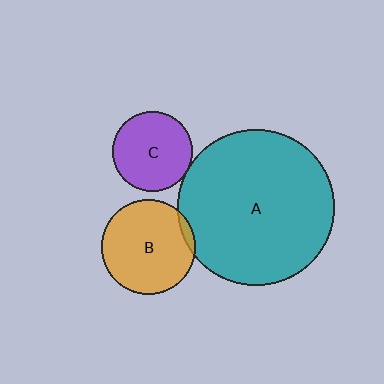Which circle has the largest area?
Circle A (teal).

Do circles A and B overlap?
Yes.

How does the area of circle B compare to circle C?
Approximately 1.4 times.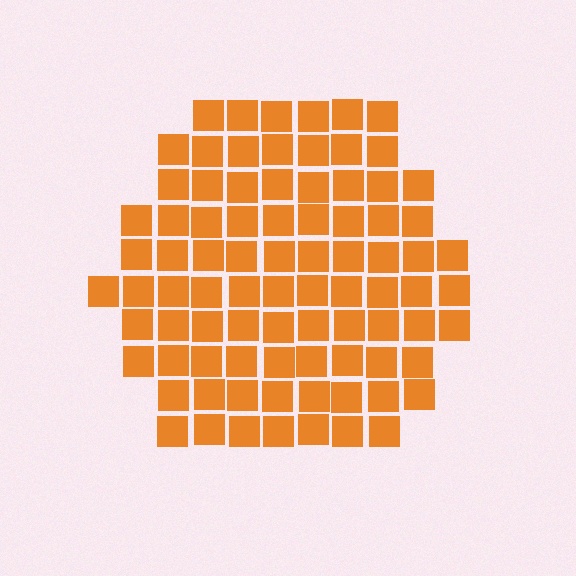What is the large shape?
The large shape is a hexagon.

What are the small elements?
The small elements are squares.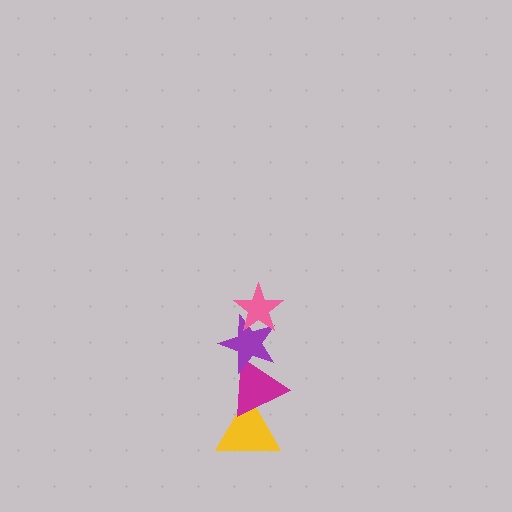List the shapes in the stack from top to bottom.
From top to bottom: the pink star, the purple star, the magenta triangle, the yellow triangle.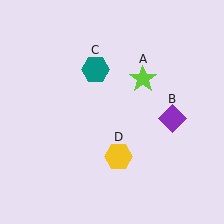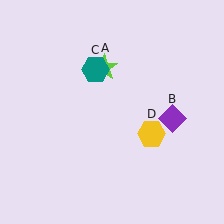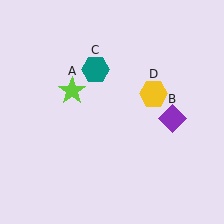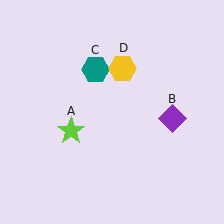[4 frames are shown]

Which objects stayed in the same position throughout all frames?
Purple diamond (object B) and teal hexagon (object C) remained stationary.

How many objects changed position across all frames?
2 objects changed position: lime star (object A), yellow hexagon (object D).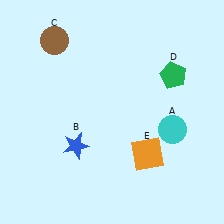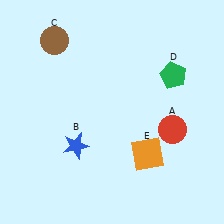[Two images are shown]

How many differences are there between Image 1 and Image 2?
There is 1 difference between the two images.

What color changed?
The circle (A) changed from cyan in Image 1 to red in Image 2.